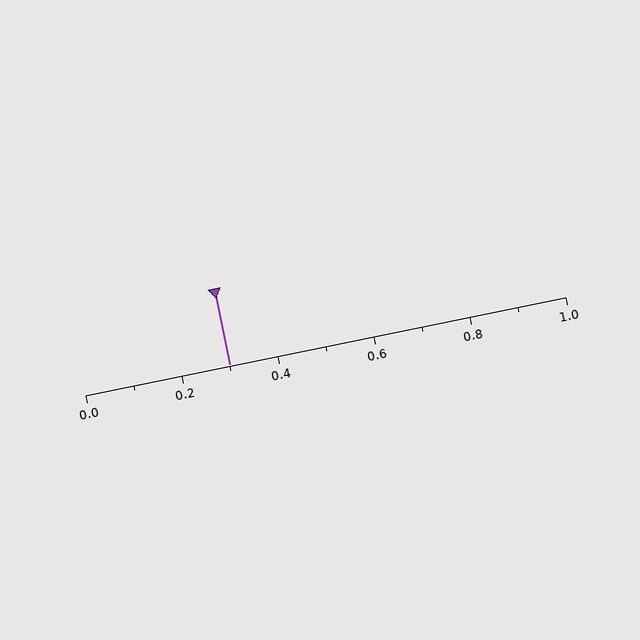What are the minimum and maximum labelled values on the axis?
The axis runs from 0.0 to 1.0.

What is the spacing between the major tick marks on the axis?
The major ticks are spaced 0.2 apart.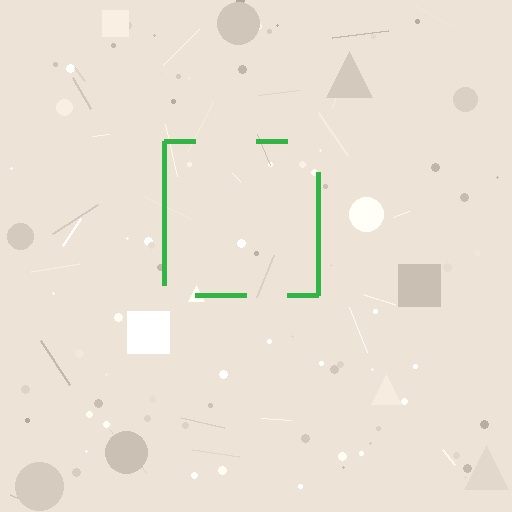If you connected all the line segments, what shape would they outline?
They would outline a square.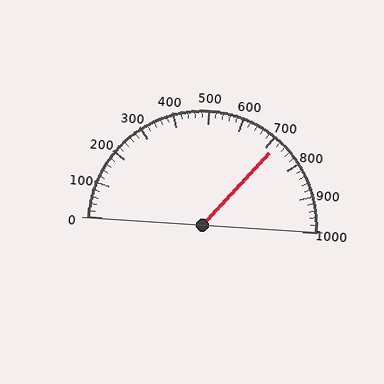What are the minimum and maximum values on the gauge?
The gauge ranges from 0 to 1000.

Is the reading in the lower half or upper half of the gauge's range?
The reading is in the upper half of the range (0 to 1000).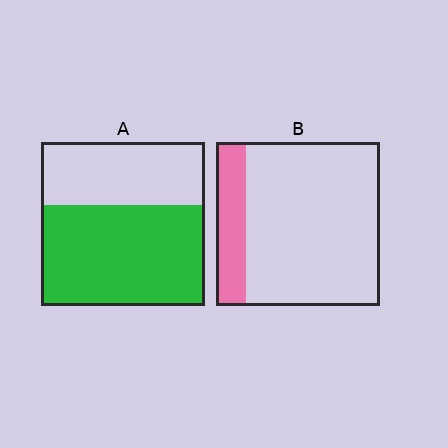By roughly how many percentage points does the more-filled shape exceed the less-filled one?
By roughly 45 percentage points (A over B).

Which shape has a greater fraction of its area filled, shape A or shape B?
Shape A.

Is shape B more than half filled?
No.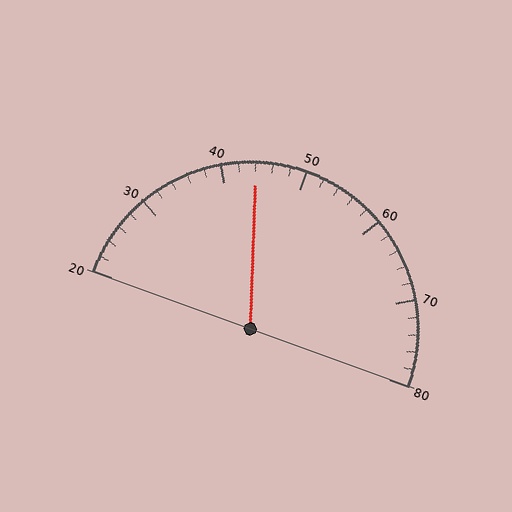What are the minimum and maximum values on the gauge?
The gauge ranges from 20 to 80.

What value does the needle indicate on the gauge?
The needle indicates approximately 44.